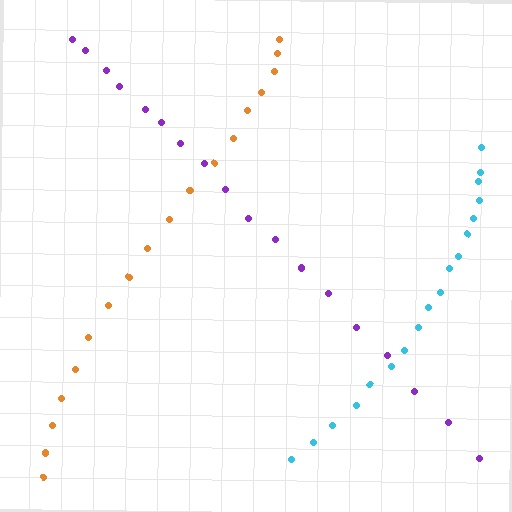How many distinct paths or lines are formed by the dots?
There are 3 distinct paths.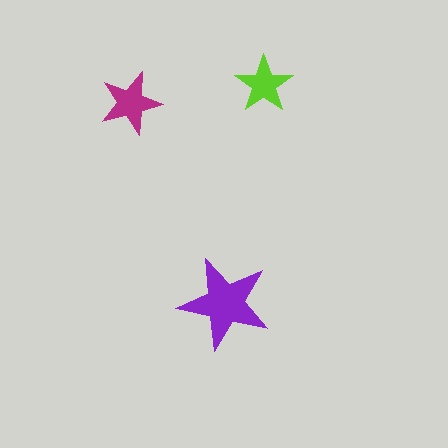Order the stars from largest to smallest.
the purple one, the magenta one, the lime one.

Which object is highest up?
The lime star is topmost.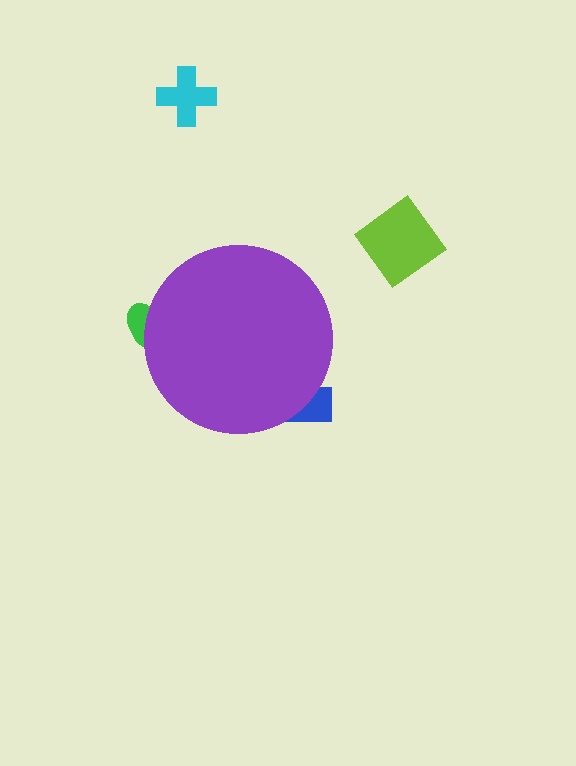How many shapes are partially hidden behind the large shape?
2 shapes are partially hidden.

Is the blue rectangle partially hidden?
Yes, the blue rectangle is partially hidden behind the purple circle.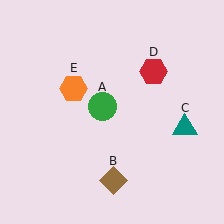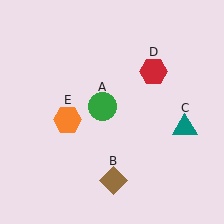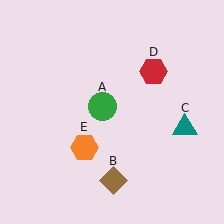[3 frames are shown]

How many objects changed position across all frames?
1 object changed position: orange hexagon (object E).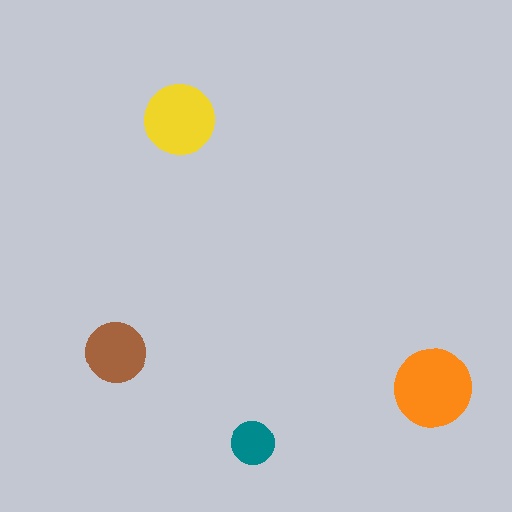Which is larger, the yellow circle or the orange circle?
The orange one.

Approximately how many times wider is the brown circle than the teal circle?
About 1.5 times wider.